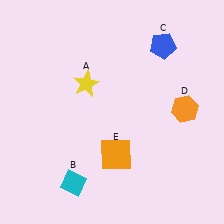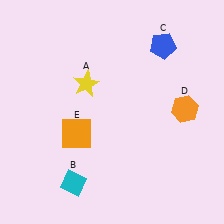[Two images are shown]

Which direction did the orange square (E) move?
The orange square (E) moved left.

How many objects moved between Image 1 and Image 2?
1 object moved between the two images.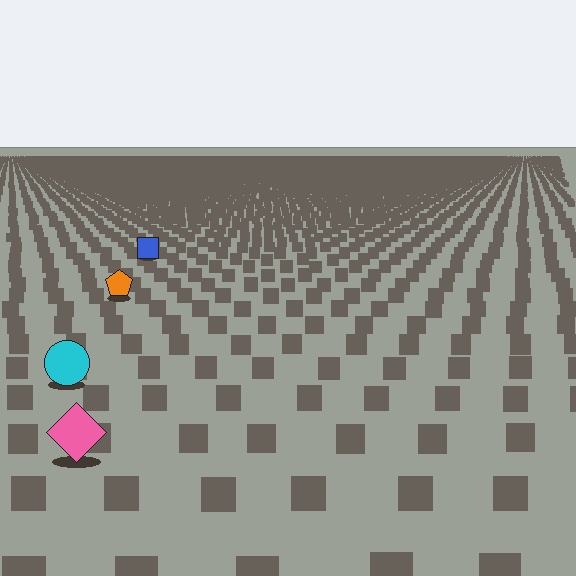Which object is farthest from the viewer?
The blue square is farthest from the viewer. It appears smaller and the ground texture around it is denser.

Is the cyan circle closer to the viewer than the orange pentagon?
Yes. The cyan circle is closer — you can tell from the texture gradient: the ground texture is coarser near it.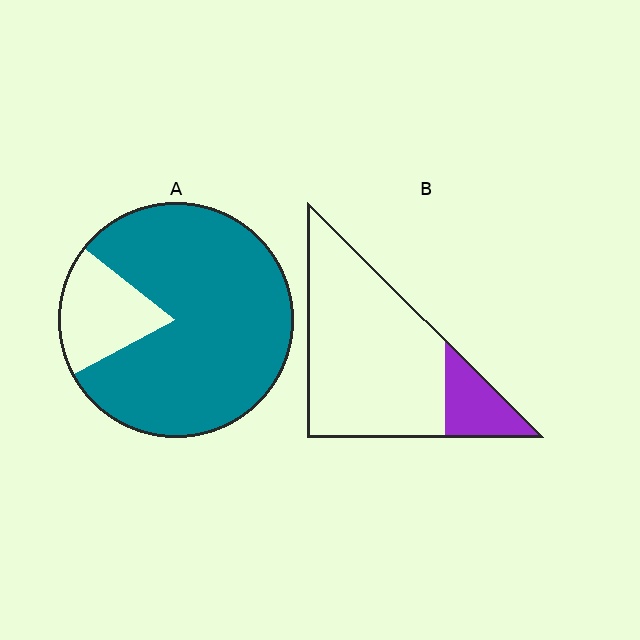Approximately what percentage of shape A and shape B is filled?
A is approximately 80% and B is approximately 20%.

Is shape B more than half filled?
No.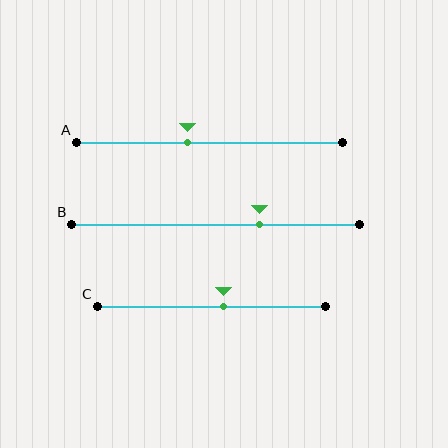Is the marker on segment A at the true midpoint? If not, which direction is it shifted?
No, the marker on segment A is shifted to the left by about 8% of the segment length.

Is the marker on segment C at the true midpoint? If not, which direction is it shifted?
No, the marker on segment C is shifted to the right by about 5% of the segment length.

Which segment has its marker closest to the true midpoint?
Segment C has its marker closest to the true midpoint.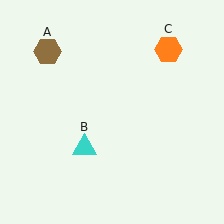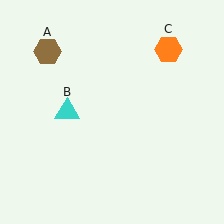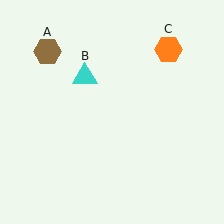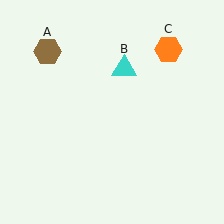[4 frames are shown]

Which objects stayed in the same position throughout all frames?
Brown hexagon (object A) and orange hexagon (object C) remained stationary.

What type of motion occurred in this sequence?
The cyan triangle (object B) rotated clockwise around the center of the scene.